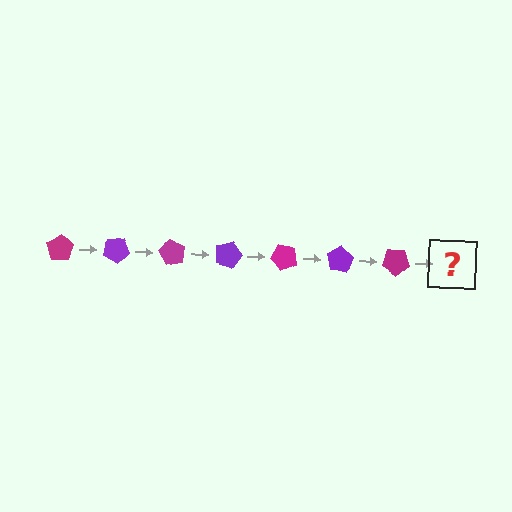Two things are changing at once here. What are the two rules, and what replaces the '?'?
The two rules are that it rotates 30 degrees each step and the color cycles through magenta and purple. The '?' should be a purple pentagon, rotated 210 degrees from the start.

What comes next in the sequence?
The next element should be a purple pentagon, rotated 210 degrees from the start.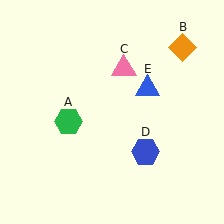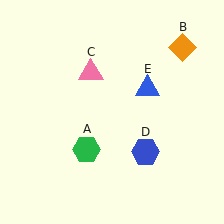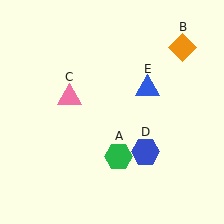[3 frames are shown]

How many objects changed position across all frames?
2 objects changed position: green hexagon (object A), pink triangle (object C).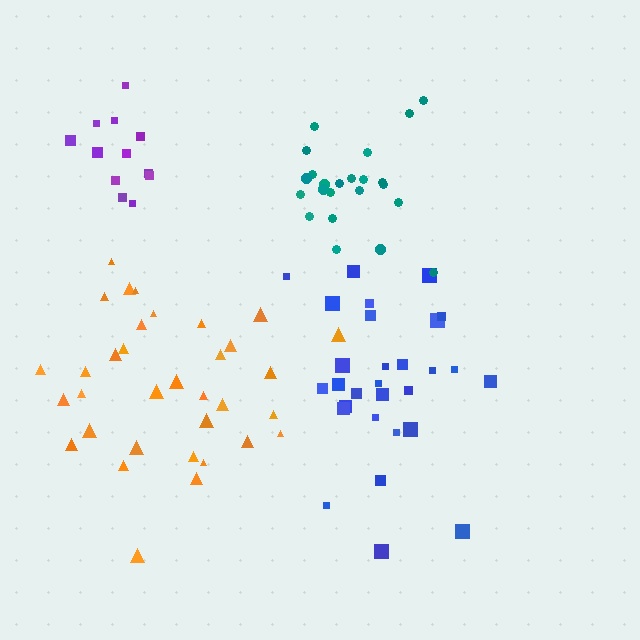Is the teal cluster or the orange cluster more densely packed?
Teal.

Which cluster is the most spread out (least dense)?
Blue.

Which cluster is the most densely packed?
Teal.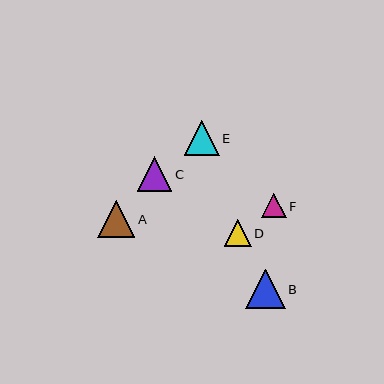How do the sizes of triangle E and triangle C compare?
Triangle E and triangle C are approximately the same size.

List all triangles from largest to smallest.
From largest to smallest: B, A, E, C, D, F.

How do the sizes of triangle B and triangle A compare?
Triangle B and triangle A are approximately the same size.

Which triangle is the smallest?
Triangle F is the smallest with a size of approximately 25 pixels.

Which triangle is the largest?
Triangle B is the largest with a size of approximately 40 pixels.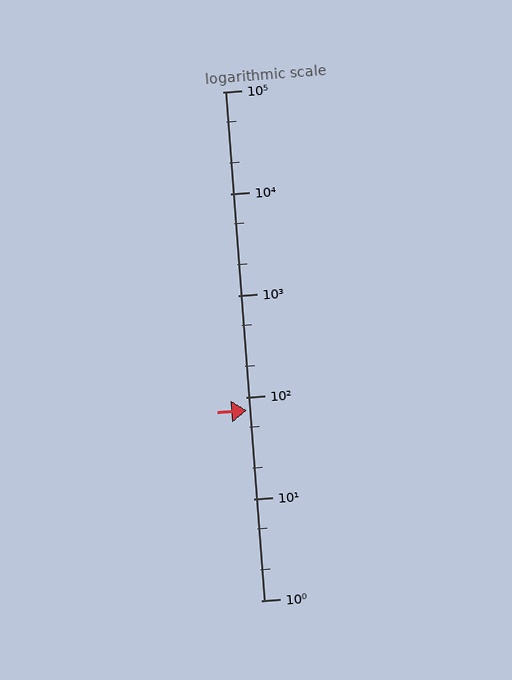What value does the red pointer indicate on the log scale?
The pointer indicates approximately 73.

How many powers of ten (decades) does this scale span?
The scale spans 5 decades, from 1 to 100000.